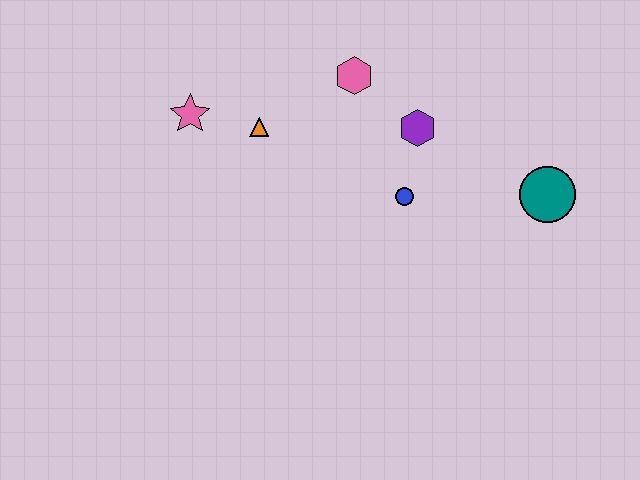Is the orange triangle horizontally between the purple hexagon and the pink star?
Yes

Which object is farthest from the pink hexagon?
The teal circle is farthest from the pink hexagon.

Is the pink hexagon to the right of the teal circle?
No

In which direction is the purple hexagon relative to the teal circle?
The purple hexagon is to the left of the teal circle.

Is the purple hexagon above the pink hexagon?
No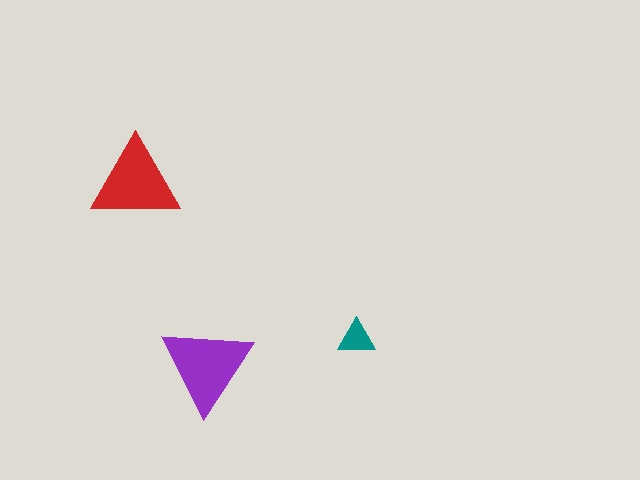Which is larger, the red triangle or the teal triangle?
The red one.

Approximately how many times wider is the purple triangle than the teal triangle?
About 2.5 times wider.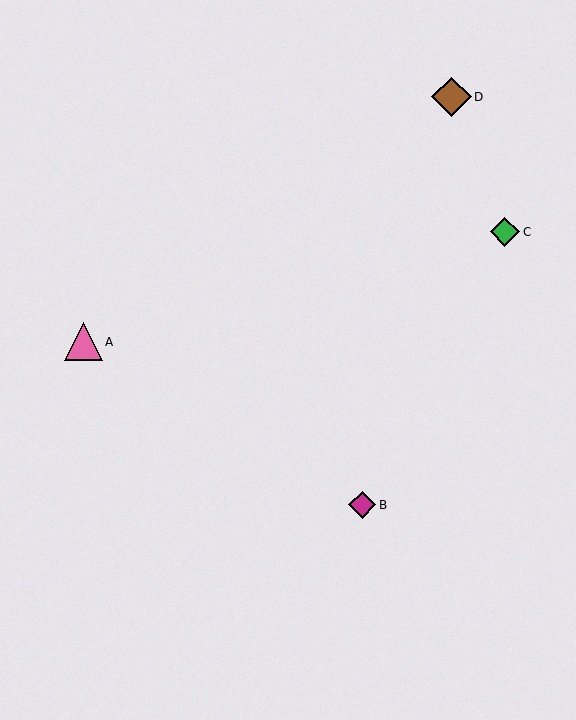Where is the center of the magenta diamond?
The center of the magenta diamond is at (362, 505).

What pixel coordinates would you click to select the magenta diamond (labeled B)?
Click at (362, 505) to select the magenta diamond B.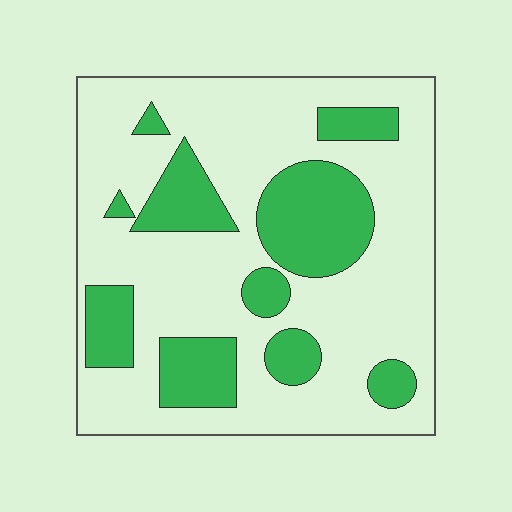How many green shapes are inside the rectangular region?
10.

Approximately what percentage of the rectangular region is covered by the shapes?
Approximately 30%.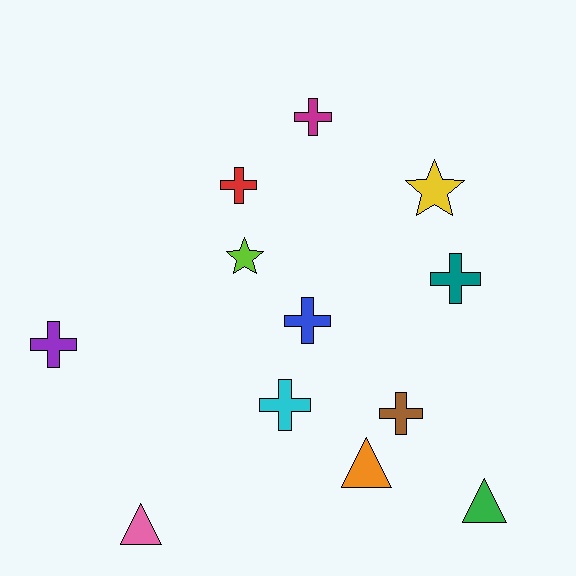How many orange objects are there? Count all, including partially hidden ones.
There is 1 orange object.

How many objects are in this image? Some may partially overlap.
There are 12 objects.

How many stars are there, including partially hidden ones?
There are 2 stars.